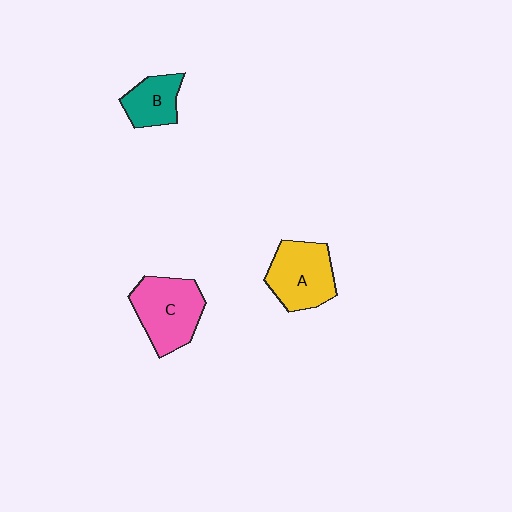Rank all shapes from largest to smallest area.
From largest to smallest: C (pink), A (yellow), B (teal).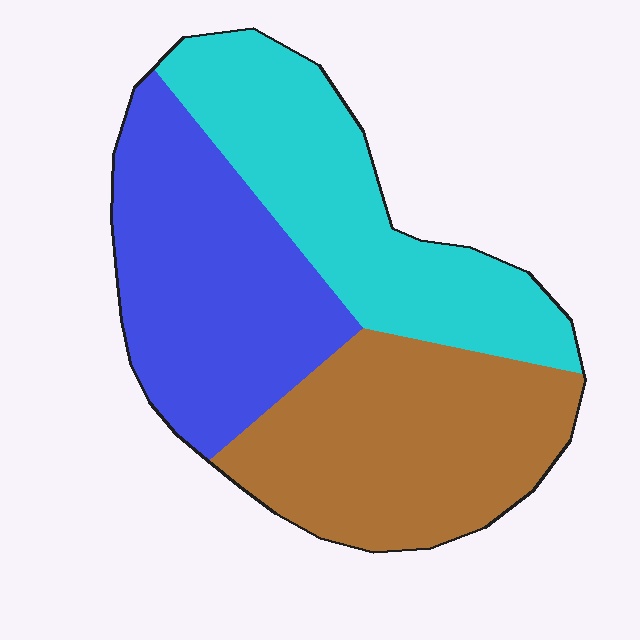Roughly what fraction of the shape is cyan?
Cyan covers about 30% of the shape.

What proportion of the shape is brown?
Brown takes up about one third (1/3) of the shape.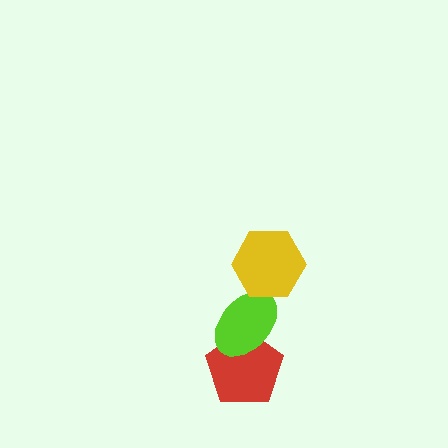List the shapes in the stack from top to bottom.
From top to bottom: the yellow hexagon, the lime ellipse, the red pentagon.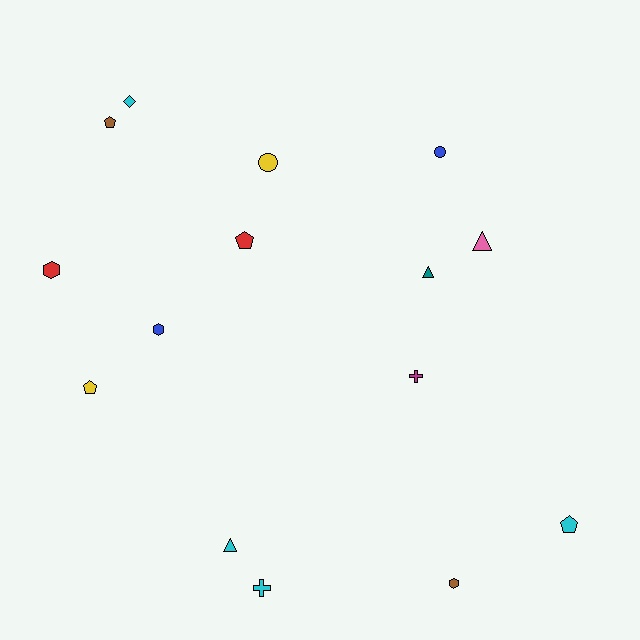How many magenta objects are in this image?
There is 1 magenta object.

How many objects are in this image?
There are 15 objects.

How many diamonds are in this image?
There is 1 diamond.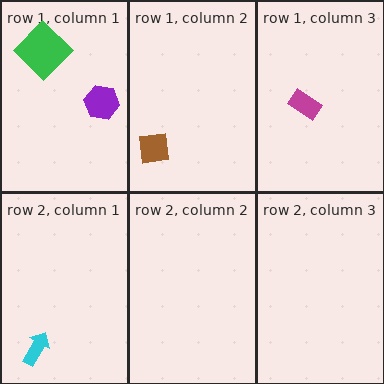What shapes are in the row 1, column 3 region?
The magenta rectangle.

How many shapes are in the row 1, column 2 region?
1.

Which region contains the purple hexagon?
The row 1, column 1 region.